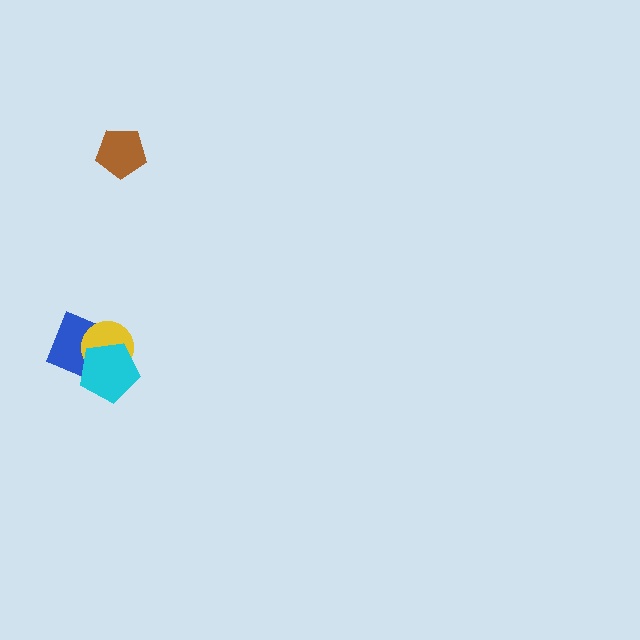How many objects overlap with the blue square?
2 objects overlap with the blue square.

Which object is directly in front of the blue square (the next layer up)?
The yellow circle is directly in front of the blue square.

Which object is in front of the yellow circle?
The cyan pentagon is in front of the yellow circle.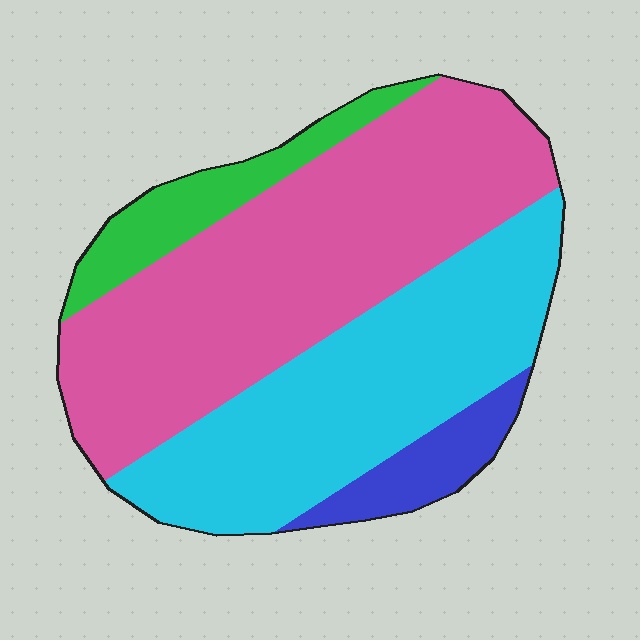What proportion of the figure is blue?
Blue takes up about one tenth (1/10) of the figure.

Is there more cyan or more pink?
Pink.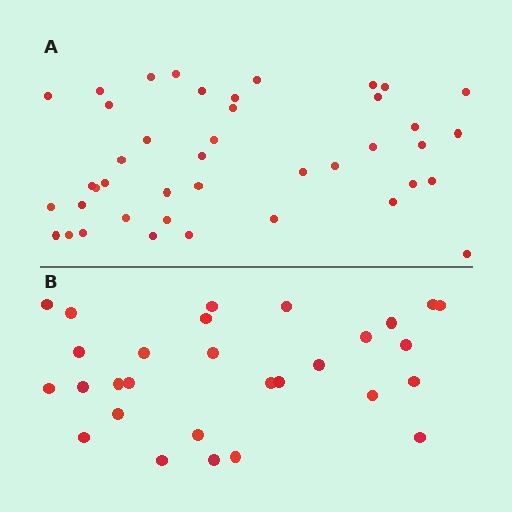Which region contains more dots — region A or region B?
Region A (the top region) has more dots.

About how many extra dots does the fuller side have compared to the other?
Region A has approximately 15 more dots than region B.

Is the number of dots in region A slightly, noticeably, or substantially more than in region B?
Region A has noticeably more, but not dramatically so. The ratio is roughly 1.4 to 1.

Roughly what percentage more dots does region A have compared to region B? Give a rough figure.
About 45% more.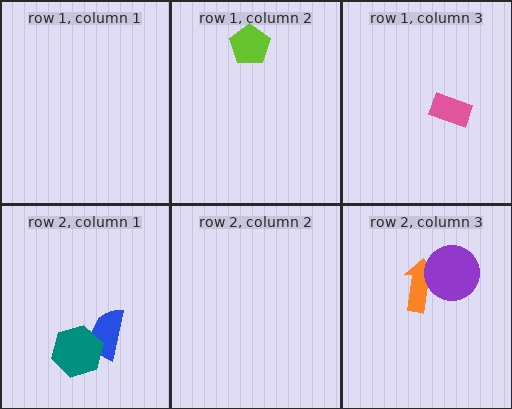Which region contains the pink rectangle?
The row 1, column 3 region.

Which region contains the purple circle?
The row 2, column 3 region.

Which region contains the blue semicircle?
The row 2, column 1 region.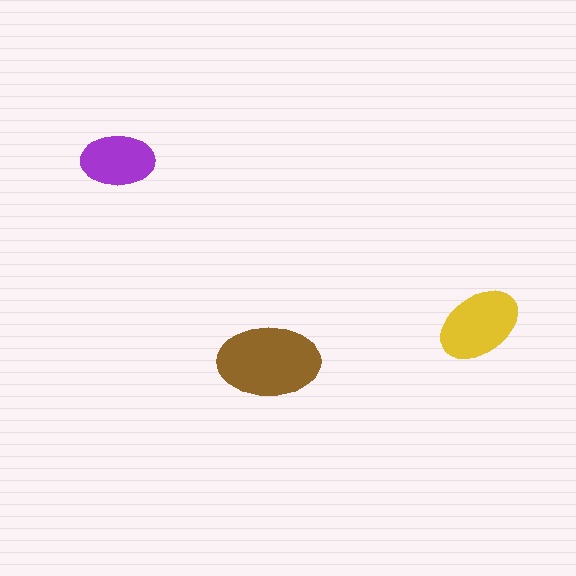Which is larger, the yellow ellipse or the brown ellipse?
The brown one.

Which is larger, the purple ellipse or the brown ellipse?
The brown one.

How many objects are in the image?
There are 3 objects in the image.